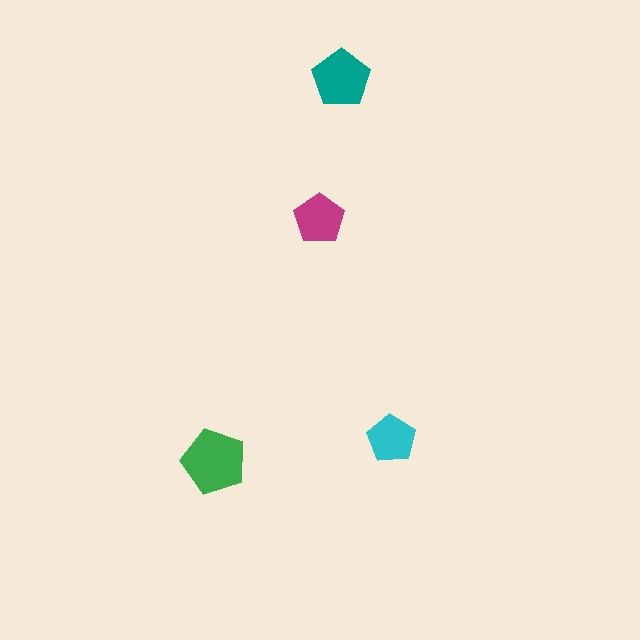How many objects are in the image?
There are 4 objects in the image.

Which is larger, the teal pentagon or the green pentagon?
The green one.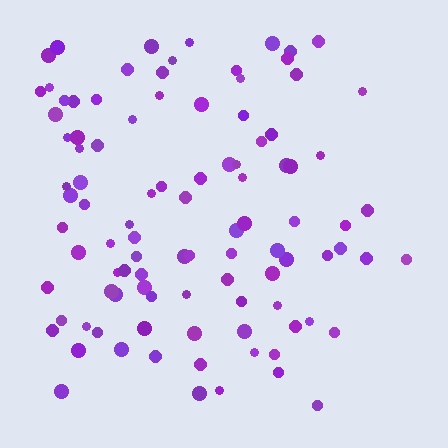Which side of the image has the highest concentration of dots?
The left.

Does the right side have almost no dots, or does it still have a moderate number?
Still a moderate number, just noticeably fewer than the left.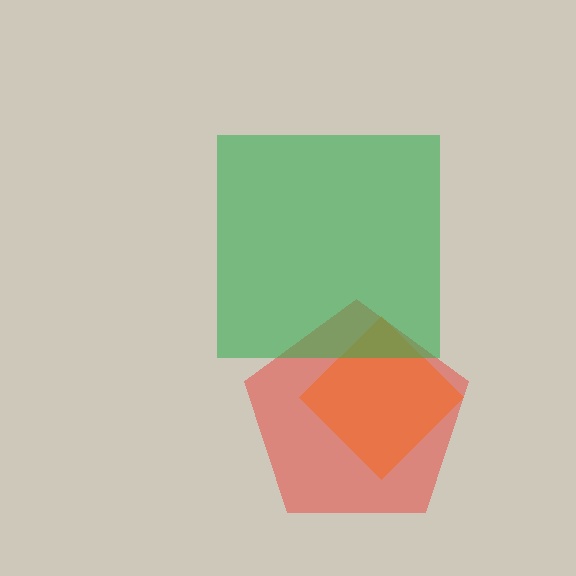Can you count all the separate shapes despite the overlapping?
Yes, there are 3 separate shapes.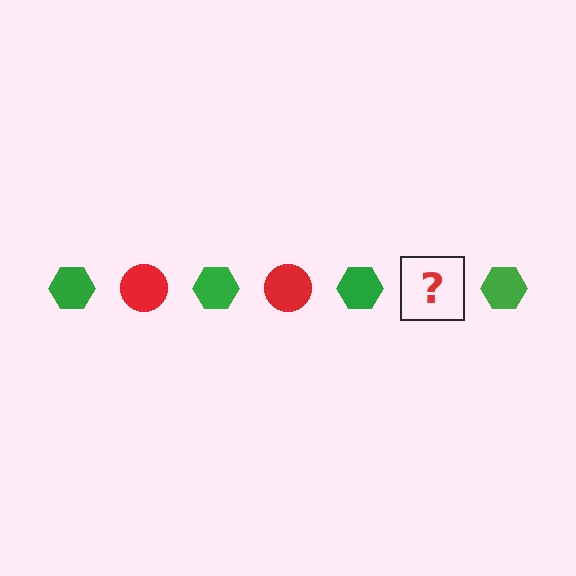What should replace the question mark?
The question mark should be replaced with a red circle.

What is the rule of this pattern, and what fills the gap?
The rule is that the pattern alternates between green hexagon and red circle. The gap should be filled with a red circle.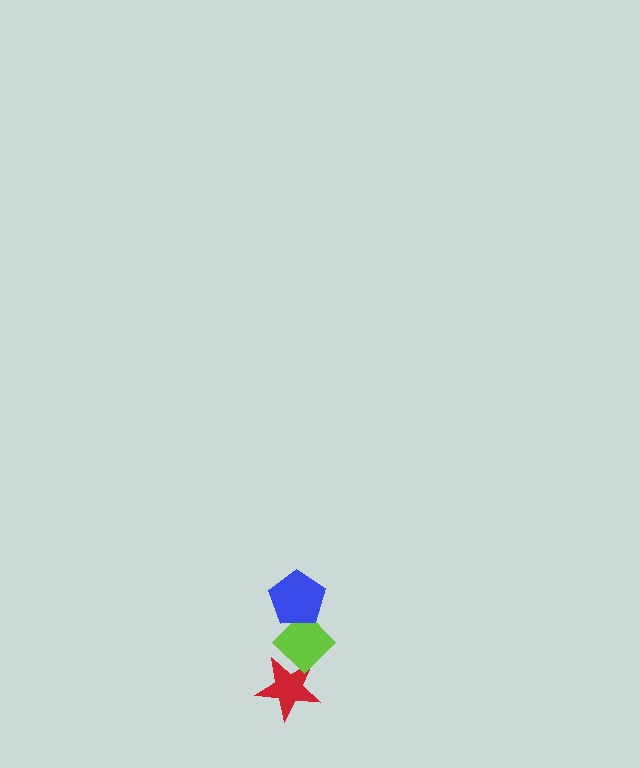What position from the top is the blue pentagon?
The blue pentagon is 1st from the top.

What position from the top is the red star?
The red star is 3rd from the top.